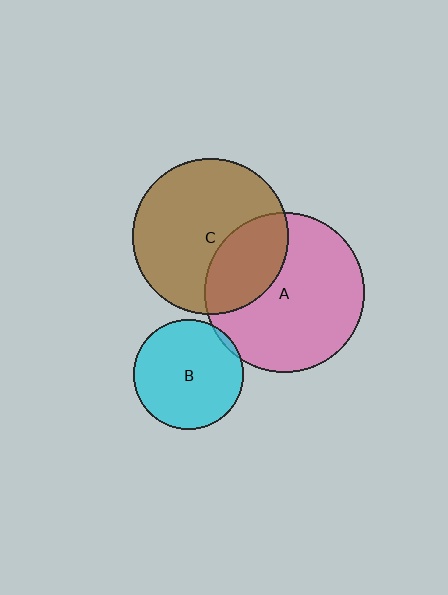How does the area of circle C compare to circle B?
Approximately 2.0 times.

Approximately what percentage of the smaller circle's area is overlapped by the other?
Approximately 5%.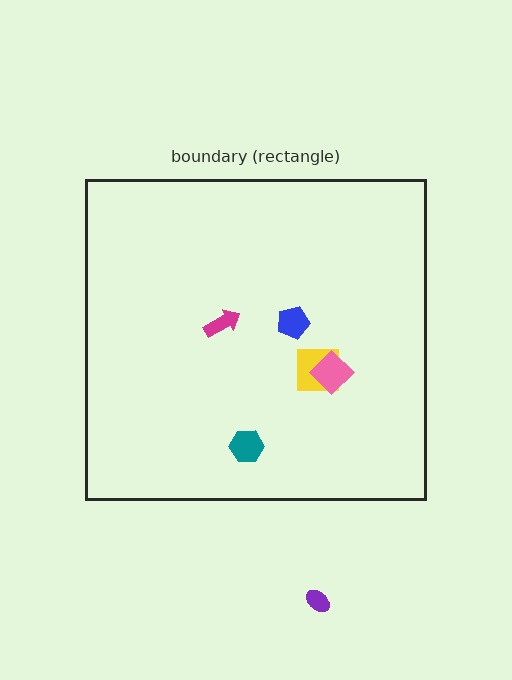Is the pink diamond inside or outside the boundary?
Inside.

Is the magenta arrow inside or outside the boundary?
Inside.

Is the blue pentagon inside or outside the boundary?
Inside.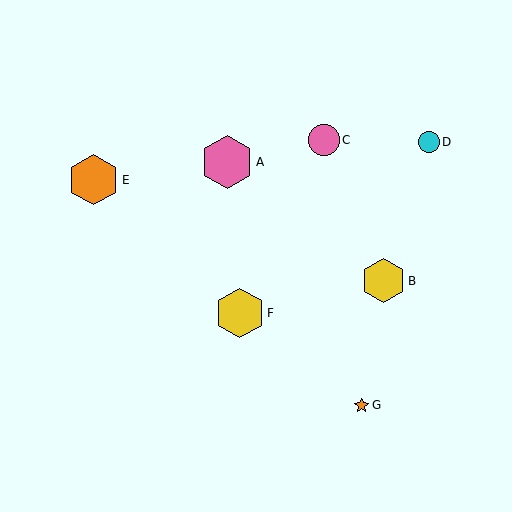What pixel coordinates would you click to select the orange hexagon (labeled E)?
Click at (93, 180) to select the orange hexagon E.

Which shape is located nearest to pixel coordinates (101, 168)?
The orange hexagon (labeled E) at (93, 180) is nearest to that location.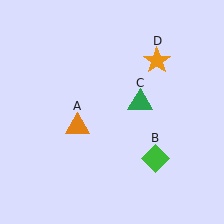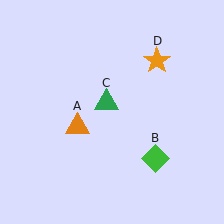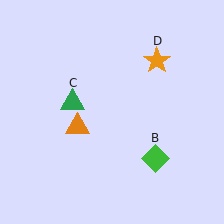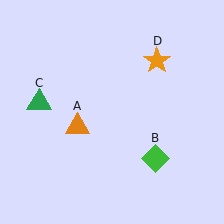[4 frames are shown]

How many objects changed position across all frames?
1 object changed position: green triangle (object C).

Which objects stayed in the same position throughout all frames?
Orange triangle (object A) and green diamond (object B) and orange star (object D) remained stationary.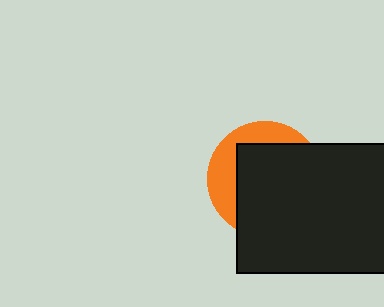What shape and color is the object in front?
The object in front is a black rectangle.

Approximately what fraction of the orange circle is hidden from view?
Roughly 69% of the orange circle is hidden behind the black rectangle.